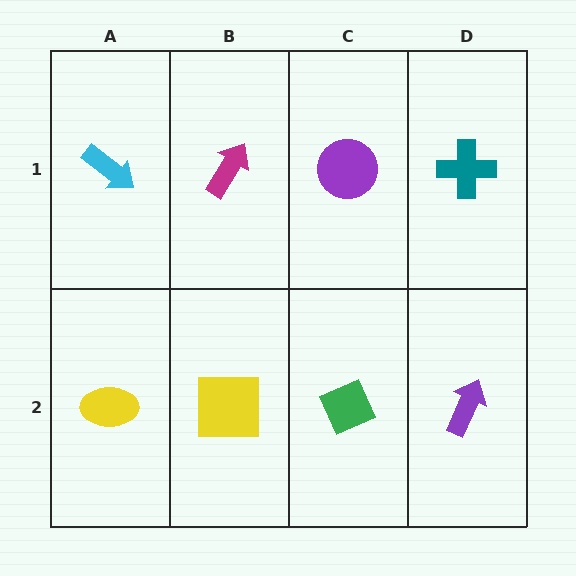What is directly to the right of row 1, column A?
A magenta arrow.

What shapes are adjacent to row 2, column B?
A magenta arrow (row 1, column B), a yellow ellipse (row 2, column A), a green diamond (row 2, column C).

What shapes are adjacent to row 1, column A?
A yellow ellipse (row 2, column A), a magenta arrow (row 1, column B).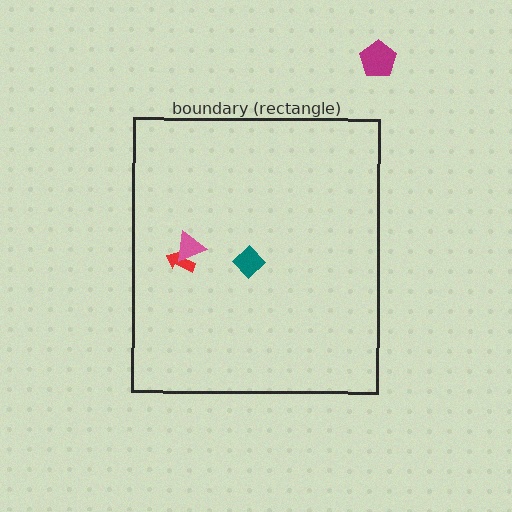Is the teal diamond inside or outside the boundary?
Inside.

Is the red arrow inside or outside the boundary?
Inside.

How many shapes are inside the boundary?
3 inside, 1 outside.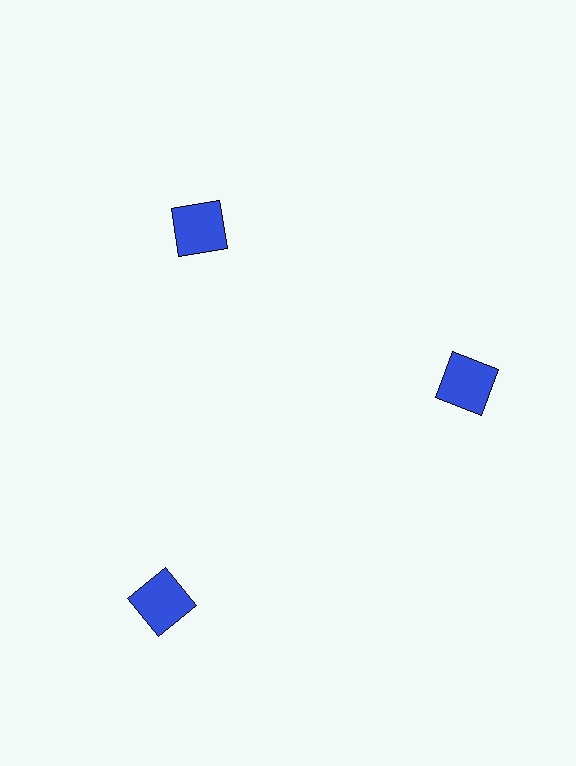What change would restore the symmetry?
The symmetry would be restored by moving it inward, back onto the ring so that all 3 squares sit at equal angles and equal distance from the center.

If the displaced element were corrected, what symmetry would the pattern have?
It would have 3-fold rotational symmetry — the pattern would map onto itself every 120 degrees.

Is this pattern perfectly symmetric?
No. The 3 blue squares are arranged in a ring, but one element near the 7 o'clock position is pushed outward from the center, breaking the 3-fold rotational symmetry.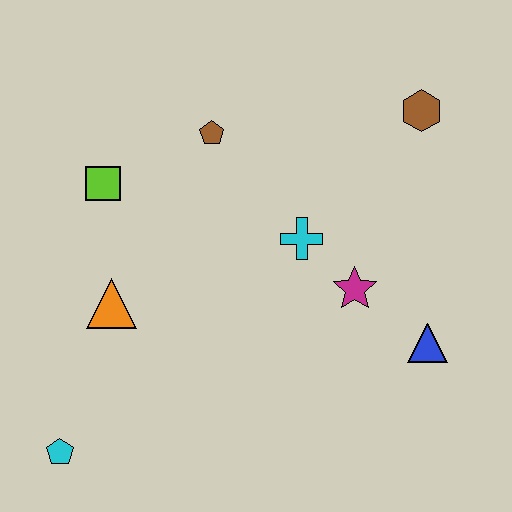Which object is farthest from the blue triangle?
The cyan pentagon is farthest from the blue triangle.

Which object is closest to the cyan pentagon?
The orange triangle is closest to the cyan pentagon.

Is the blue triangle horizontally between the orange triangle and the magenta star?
No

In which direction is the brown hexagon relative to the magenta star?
The brown hexagon is above the magenta star.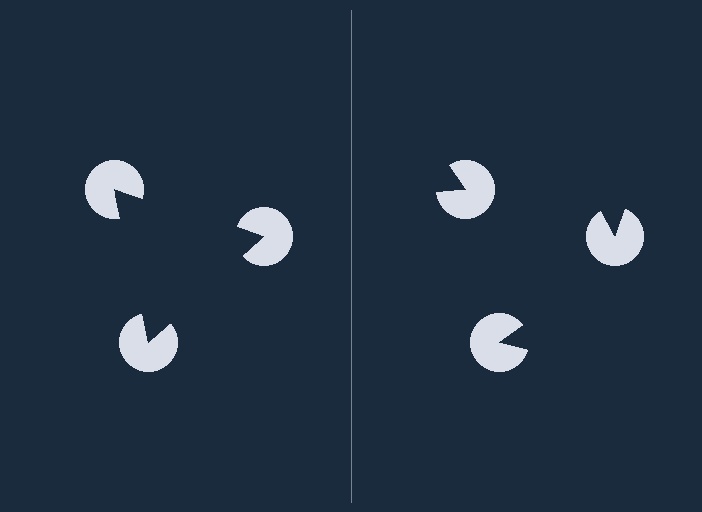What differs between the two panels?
The pac-man discs are positioned identically on both sides; only the wedge orientations differ. On the left they align to a triangle; on the right they are misaligned.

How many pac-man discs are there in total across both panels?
6 — 3 on each side.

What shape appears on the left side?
An illusory triangle.